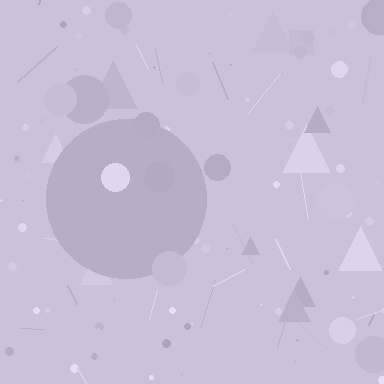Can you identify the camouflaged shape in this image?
The camouflaged shape is a circle.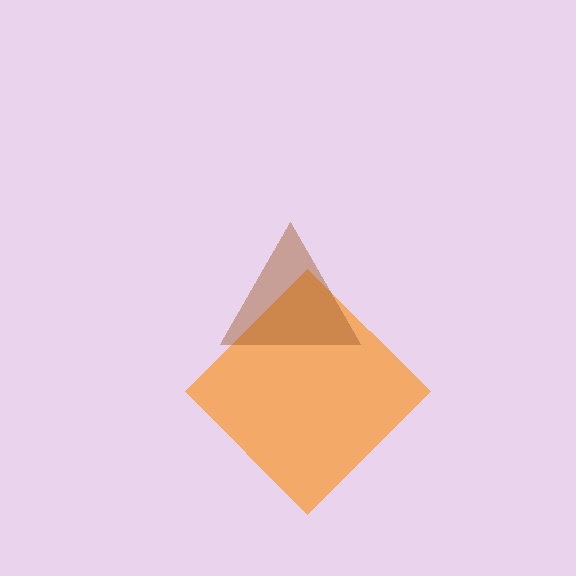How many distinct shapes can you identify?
There are 2 distinct shapes: an orange diamond, a brown triangle.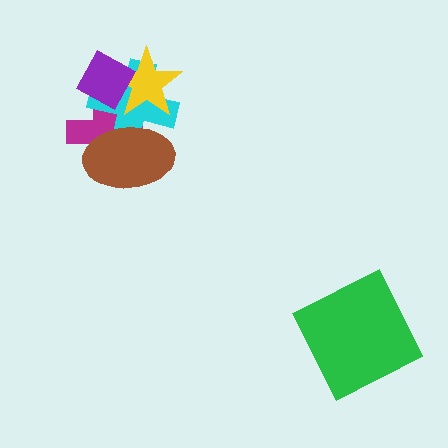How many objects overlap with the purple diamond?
3 objects overlap with the purple diamond.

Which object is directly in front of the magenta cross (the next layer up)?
The cyan cross is directly in front of the magenta cross.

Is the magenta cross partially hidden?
Yes, it is partially covered by another shape.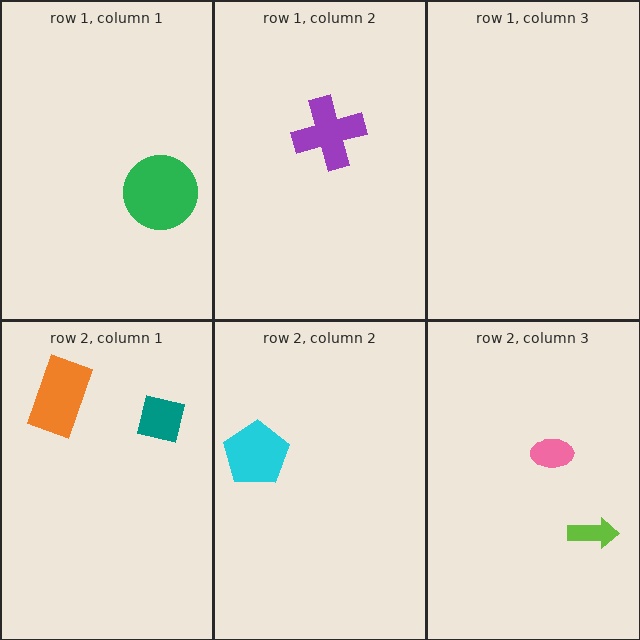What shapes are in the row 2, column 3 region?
The lime arrow, the pink ellipse.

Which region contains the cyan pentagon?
The row 2, column 2 region.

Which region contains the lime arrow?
The row 2, column 3 region.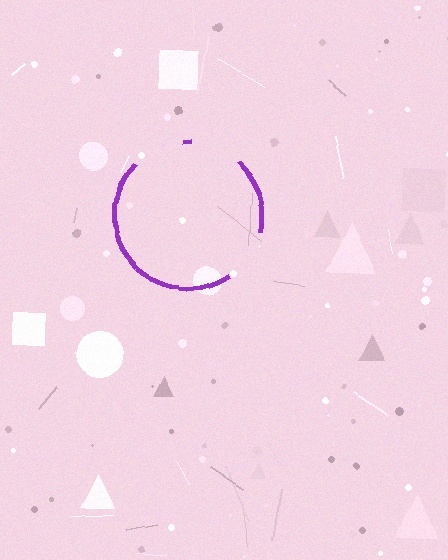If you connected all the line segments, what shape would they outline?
They would outline a circle.